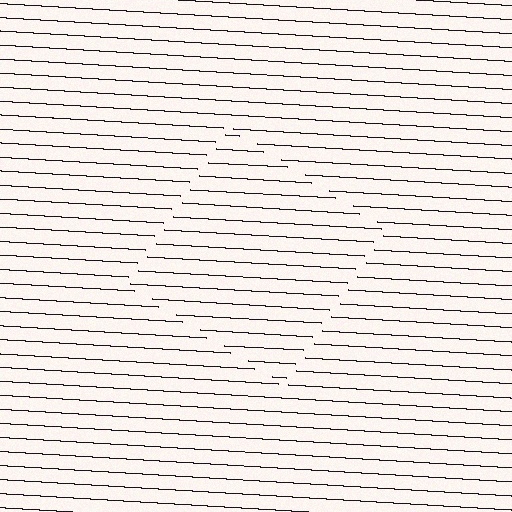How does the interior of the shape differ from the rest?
The interior of the shape contains the same grating, shifted by half a period — the contour is defined by the phase discontinuity where line-ends from the inner and outer gratings abut.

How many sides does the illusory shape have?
4 sides — the line-ends trace a square.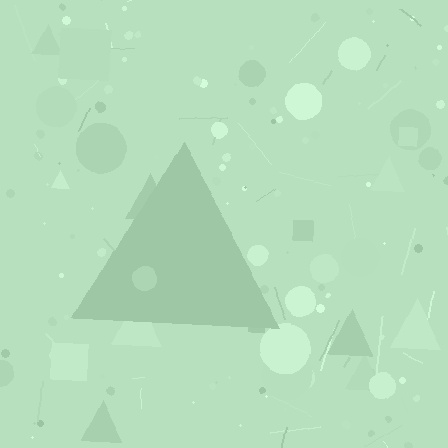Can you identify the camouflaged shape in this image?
The camouflaged shape is a triangle.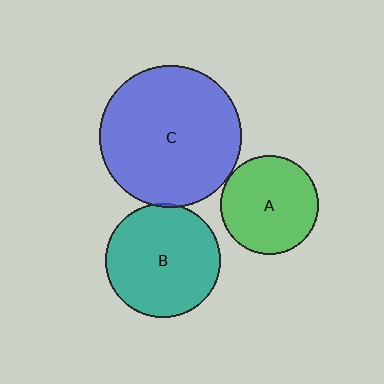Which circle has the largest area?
Circle C (blue).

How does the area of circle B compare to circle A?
Approximately 1.4 times.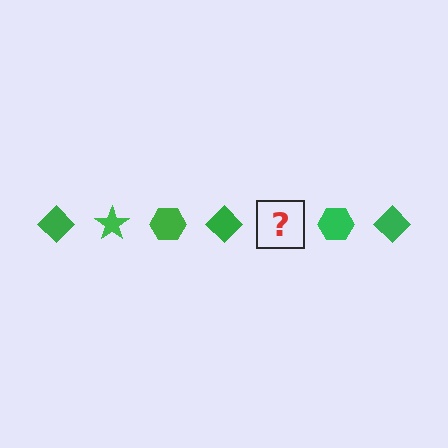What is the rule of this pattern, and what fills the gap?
The rule is that the pattern cycles through diamond, star, hexagon shapes in green. The gap should be filled with a green star.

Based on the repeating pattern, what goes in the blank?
The blank should be a green star.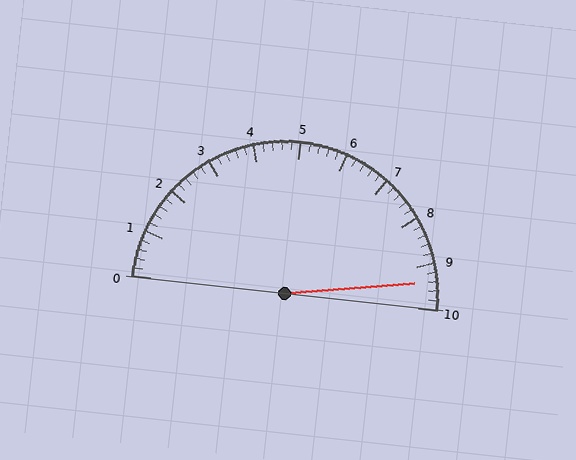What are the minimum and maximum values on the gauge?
The gauge ranges from 0 to 10.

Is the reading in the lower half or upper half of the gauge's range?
The reading is in the upper half of the range (0 to 10).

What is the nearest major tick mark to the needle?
The nearest major tick mark is 9.